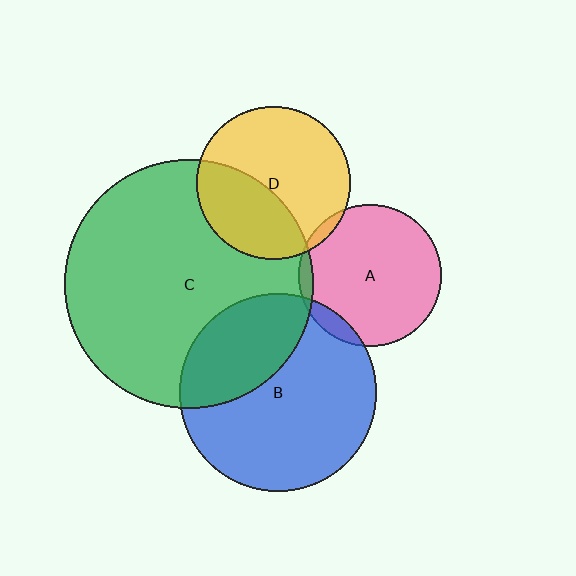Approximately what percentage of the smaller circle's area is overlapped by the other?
Approximately 5%.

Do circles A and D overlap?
Yes.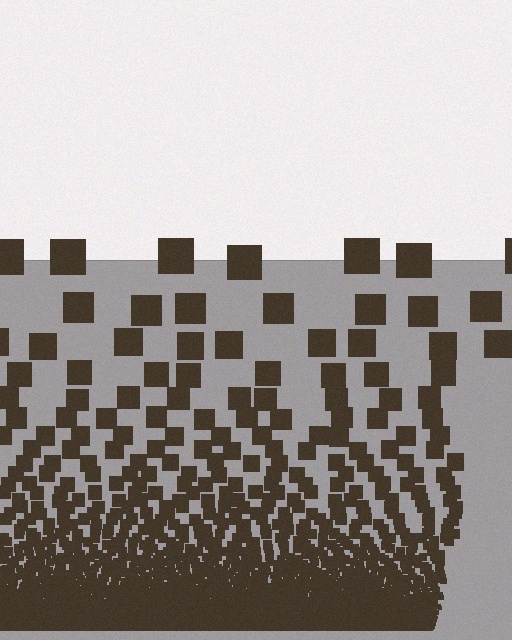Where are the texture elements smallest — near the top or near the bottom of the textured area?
Near the bottom.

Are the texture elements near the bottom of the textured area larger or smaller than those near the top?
Smaller. The gradient is inverted — elements near the bottom are smaller and denser.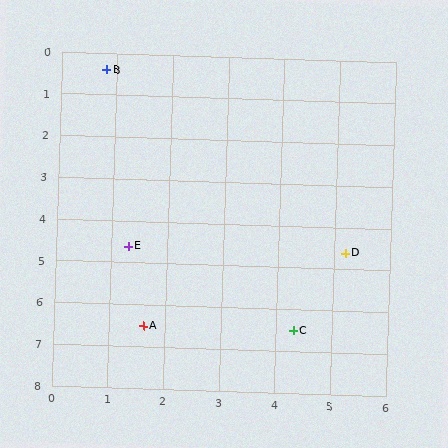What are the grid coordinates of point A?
Point A is at approximately (1.6, 6.5).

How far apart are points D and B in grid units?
Points D and B are about 6.1 grid units apart.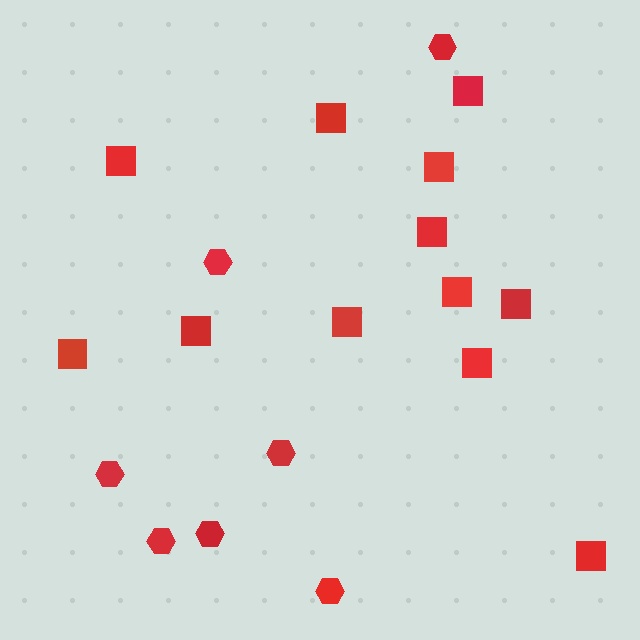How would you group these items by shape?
There are 2 groups: one group of hexagons (7) and one group of squares (12).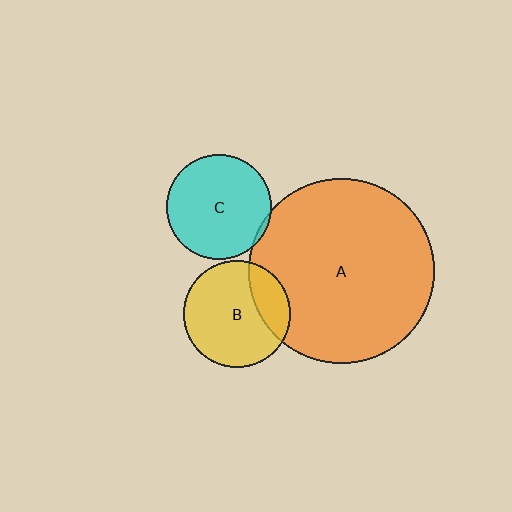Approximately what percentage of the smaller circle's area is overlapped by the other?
Approximately 5%.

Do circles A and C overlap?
Yes.